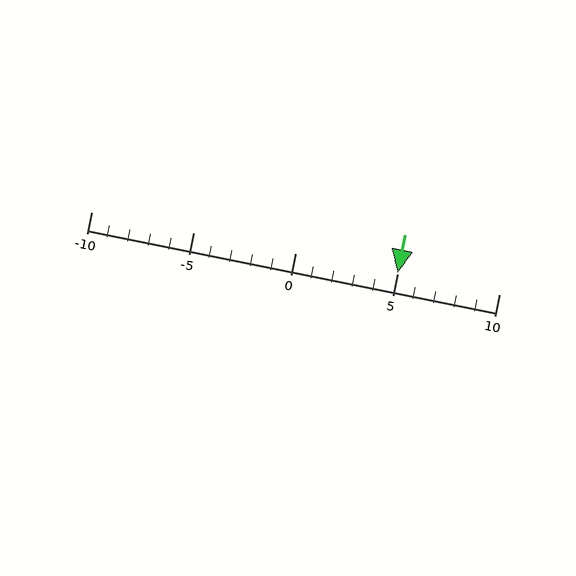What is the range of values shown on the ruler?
The ruler shows values from -10 to 10.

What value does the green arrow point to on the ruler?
The green arrow points to approximately 5.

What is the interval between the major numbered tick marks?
The major tick marks are spaced 5 units apart.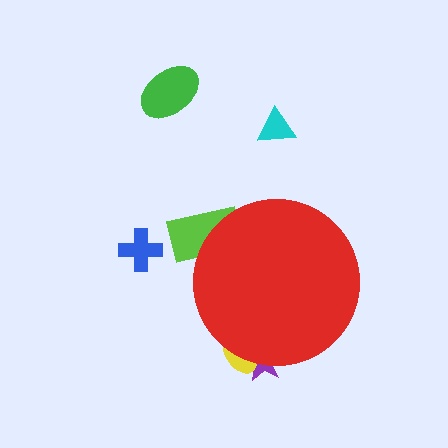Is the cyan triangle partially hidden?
No, the cyan triangle is fully visible.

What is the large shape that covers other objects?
A red circle.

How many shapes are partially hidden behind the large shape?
3 shapes are partially hidden.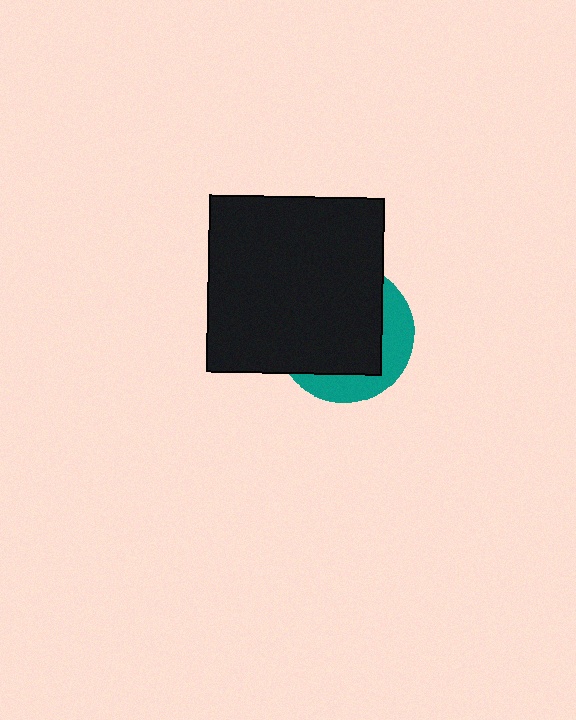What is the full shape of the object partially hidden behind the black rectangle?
The partially hidden object is a teal circle.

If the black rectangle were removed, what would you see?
You would see the complete teal circle.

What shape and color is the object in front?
The object in front is a black rectangle.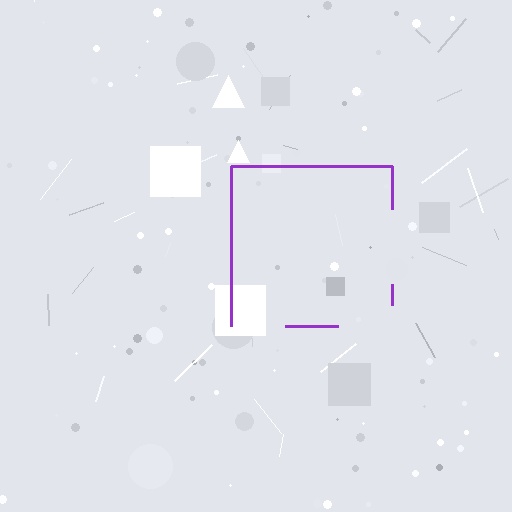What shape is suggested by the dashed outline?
The dashed outline suggests a square.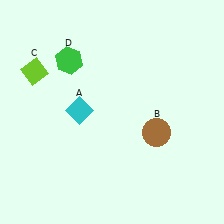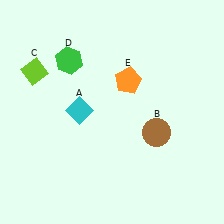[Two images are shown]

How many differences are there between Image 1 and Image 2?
There is 1 difference between the two images.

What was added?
An orange pentagon (E) was added in Image 2.